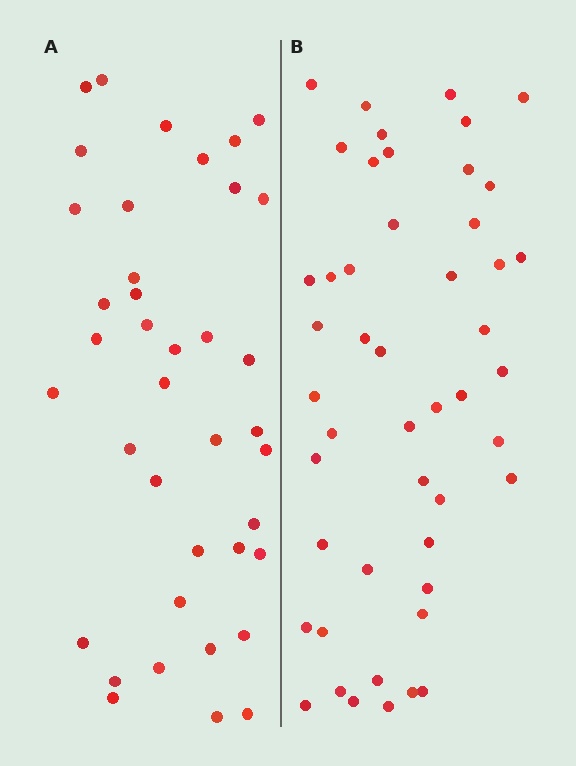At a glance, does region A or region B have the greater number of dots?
Region B (the right region) has more dots.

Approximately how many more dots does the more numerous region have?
Region B has roughly 8 or so more dots than region A.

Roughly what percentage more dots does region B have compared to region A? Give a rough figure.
About 25% more.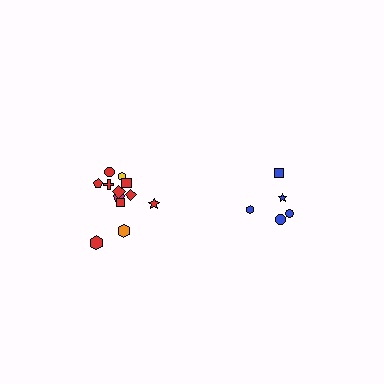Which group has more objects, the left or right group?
The left group.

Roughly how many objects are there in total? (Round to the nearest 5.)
Roughly 15 objects in total.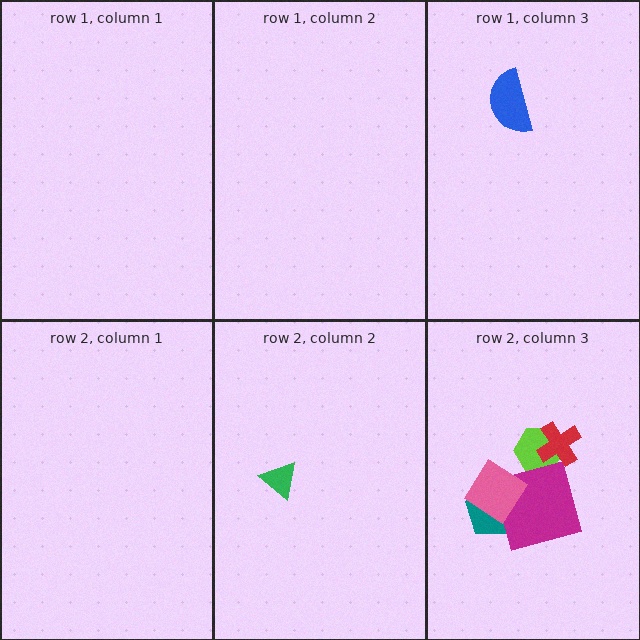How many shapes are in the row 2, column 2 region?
1.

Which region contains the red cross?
The row 2, column 3 region.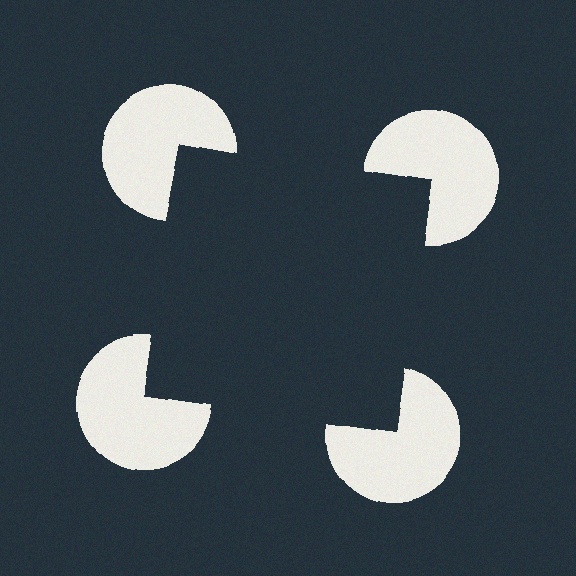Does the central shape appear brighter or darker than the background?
It typically appears slightly darker than the background, even though no actual brightness change is drawn.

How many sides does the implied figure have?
4 sides.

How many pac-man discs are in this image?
There are 4 — one at each vertex of the illusory square.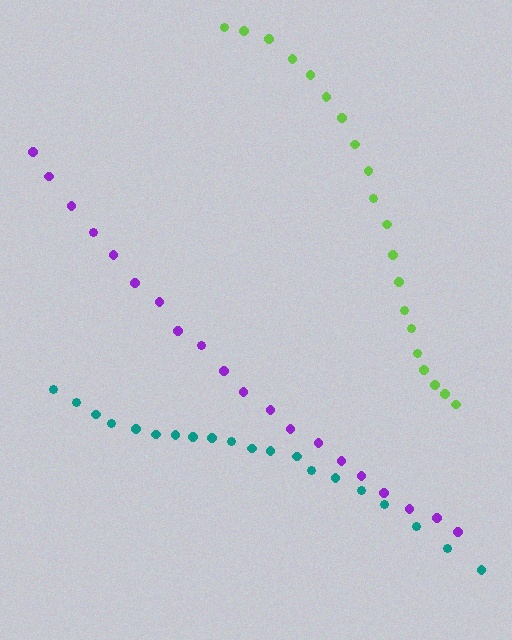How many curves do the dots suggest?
There are 3 distinct paths.